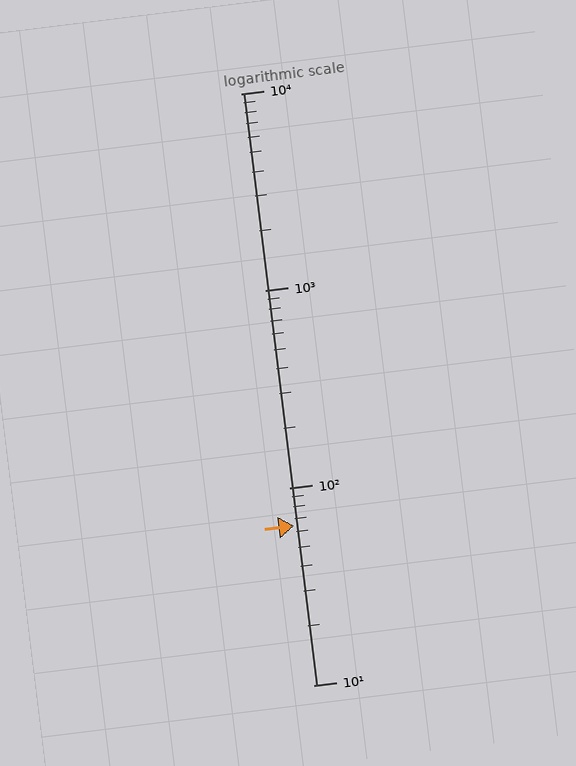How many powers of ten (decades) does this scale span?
The scale spans 3 decades, from 10 to 10000.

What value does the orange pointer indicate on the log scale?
The pointer indicates approximately 64.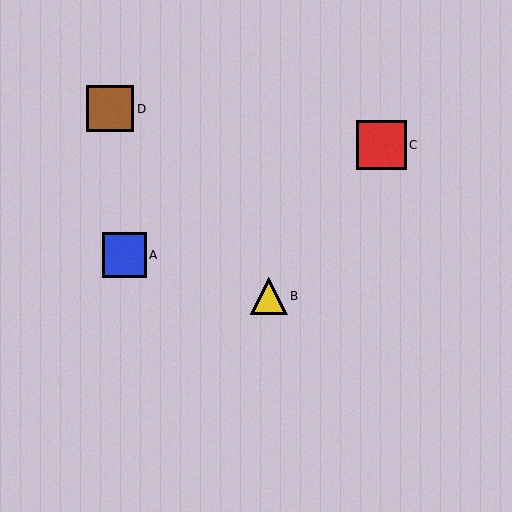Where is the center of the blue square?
The center of the blue square is at (124, 255).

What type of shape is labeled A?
Shape A is a blue square.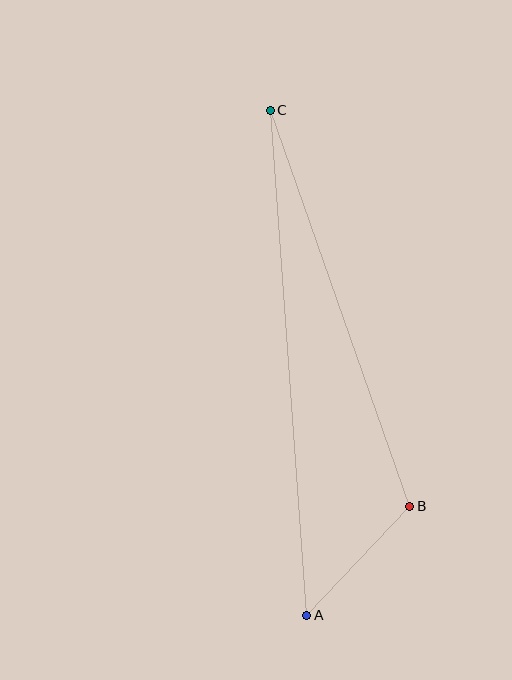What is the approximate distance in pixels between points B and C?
The distance between B and C is approximately 420 pixels.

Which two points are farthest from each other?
Points A and C are farthest from each other.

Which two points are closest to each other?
Points A and B are closest to each other.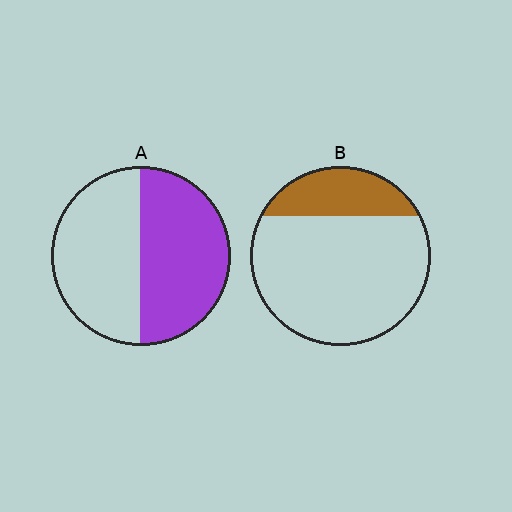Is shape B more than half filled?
No.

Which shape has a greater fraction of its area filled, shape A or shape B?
Shape A.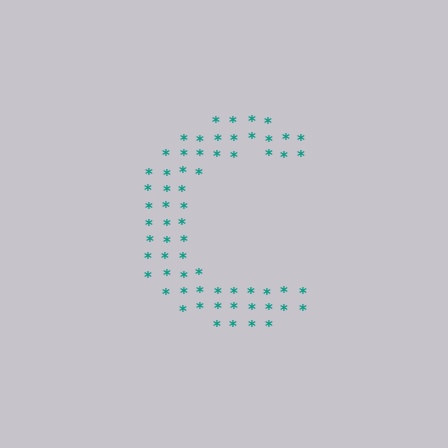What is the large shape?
The large shape is the letter C.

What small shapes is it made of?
It is made of small asterisks.